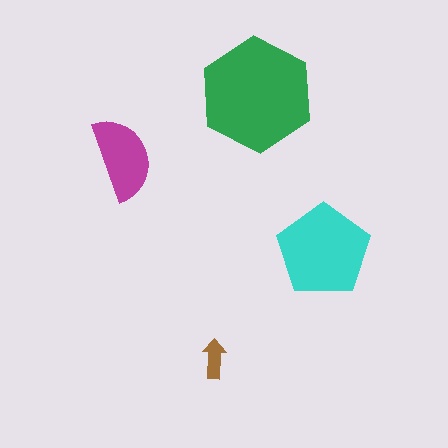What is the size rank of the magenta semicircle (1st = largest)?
3rd.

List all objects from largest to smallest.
The green hexagon, the cyan pentagon, the magenta semicircle, the brown arrow.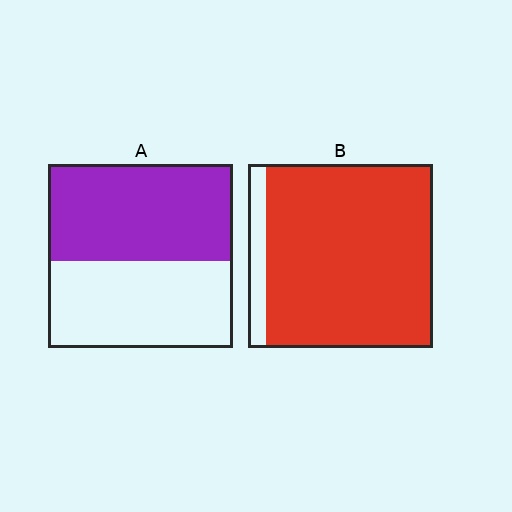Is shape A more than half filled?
Roughly half.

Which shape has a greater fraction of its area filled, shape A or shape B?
Shape B.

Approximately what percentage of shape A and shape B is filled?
A is approximately 55% and B is approximately 90%.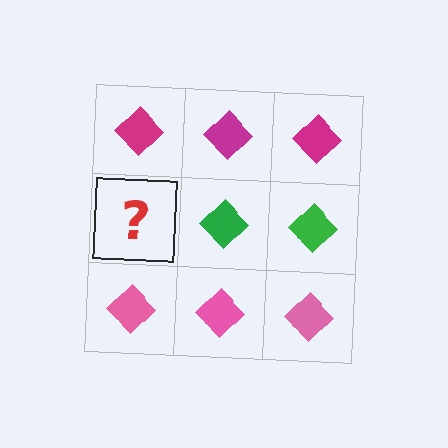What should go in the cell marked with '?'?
The missing cell should contain a green diamond.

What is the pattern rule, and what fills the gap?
The rule is that each row has a consistent color. The gap should be filled with a green diamond.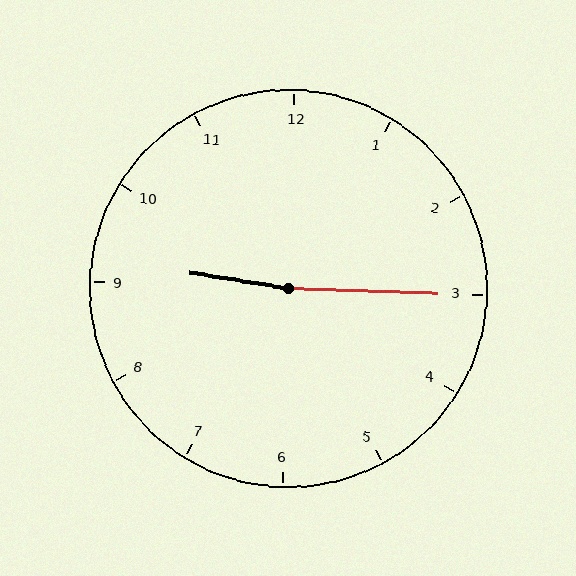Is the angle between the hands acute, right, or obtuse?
It is obtuse.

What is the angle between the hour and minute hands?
Approximately 172 degrees.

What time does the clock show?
9:15.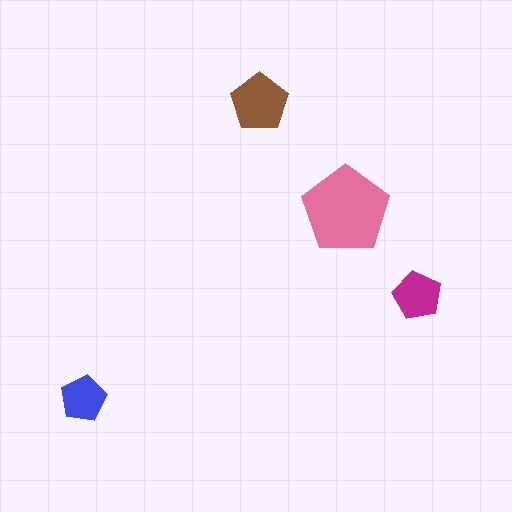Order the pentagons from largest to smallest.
the pink one, the brown one, the magenta one, the blue one.